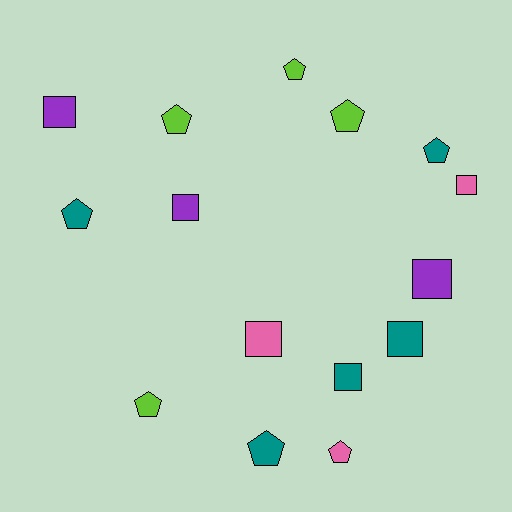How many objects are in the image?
There are 15 objects.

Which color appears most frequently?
Teal, with 5 objects.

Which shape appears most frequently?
Pentagon, with 8 objects.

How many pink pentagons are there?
There is 1 pink pentagon.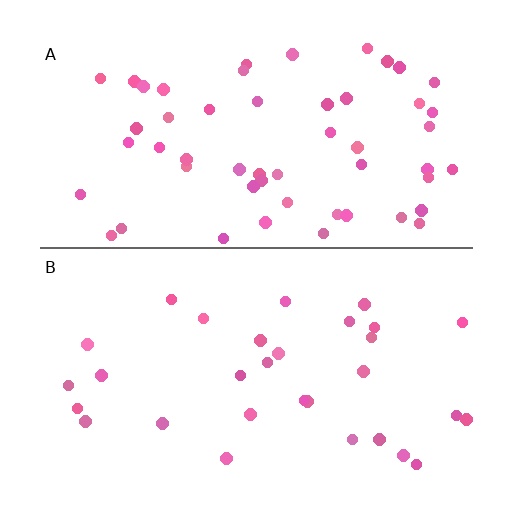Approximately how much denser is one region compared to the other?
Approximately 1.8× — region A over region B.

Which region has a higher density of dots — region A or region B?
A (the top).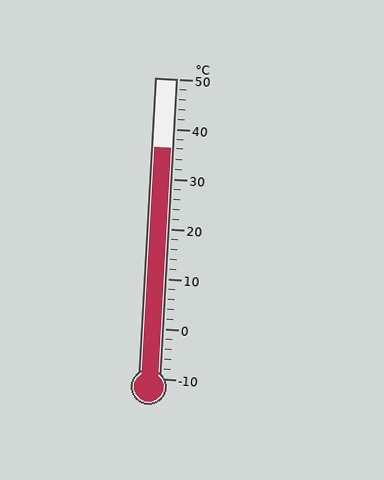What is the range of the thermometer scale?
The thermometer scale ranges from -10°C to 50°C.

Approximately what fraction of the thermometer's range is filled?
The thermometer is filled to approximately 75% of its range.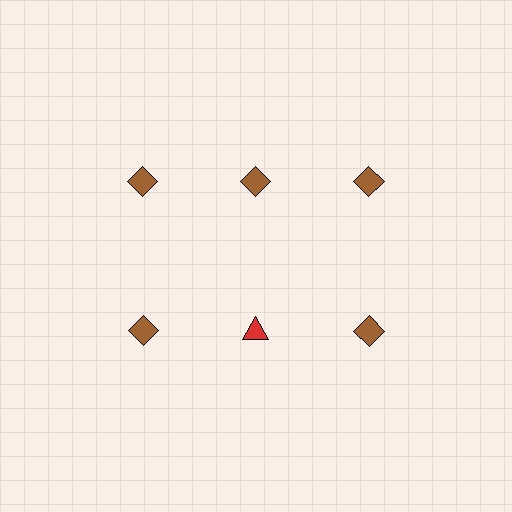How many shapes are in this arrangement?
There are 6 shapes arranged in a grid pattern.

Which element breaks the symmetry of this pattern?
The red triangle in the second row, second from left column breaks the symmetry. All other shapes are brown diamonds.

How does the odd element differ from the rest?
It differs in both color (red instead of brown) and shape (triangle instead of diamond).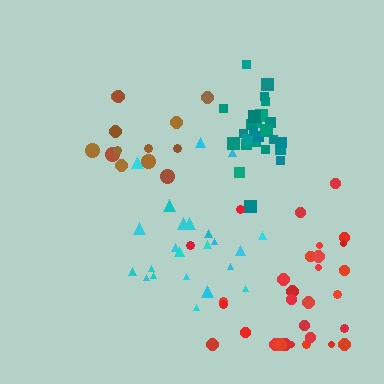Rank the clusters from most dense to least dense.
teal, cyan, red, brown.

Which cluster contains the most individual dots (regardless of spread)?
Red (30).